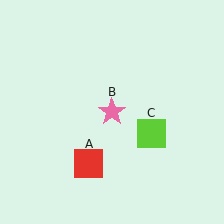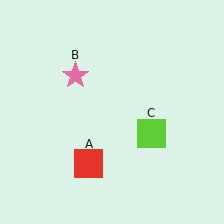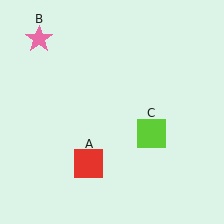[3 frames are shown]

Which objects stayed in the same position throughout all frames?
Red square (object A) and lime square (object C) remained stationary.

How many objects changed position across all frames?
1 object changed position: pink star (object B).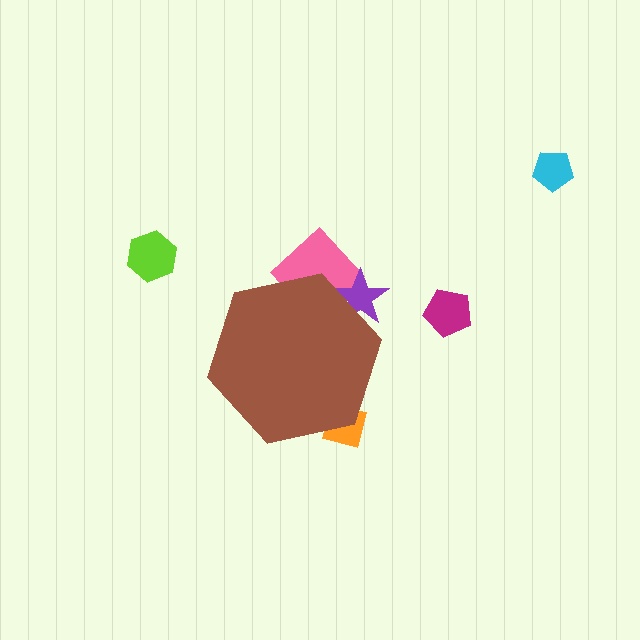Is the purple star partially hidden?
Yes, the purple star is partially hidden behind the brown hexagon.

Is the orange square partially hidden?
Yes, the orange square is partially hidden behind the brown hexagon.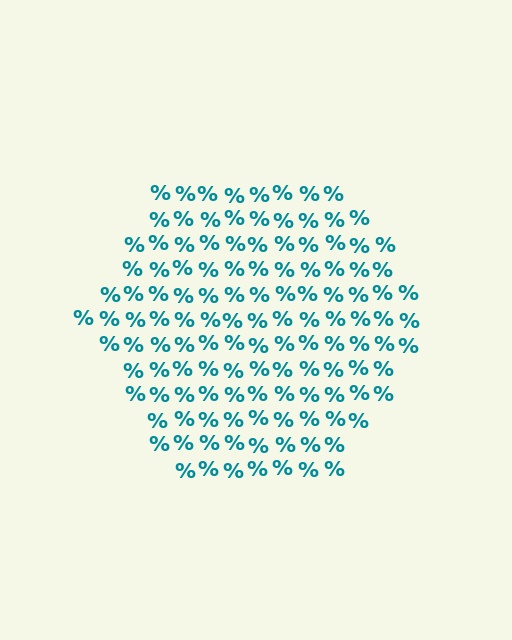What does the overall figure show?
The overall figure shows a hexagon.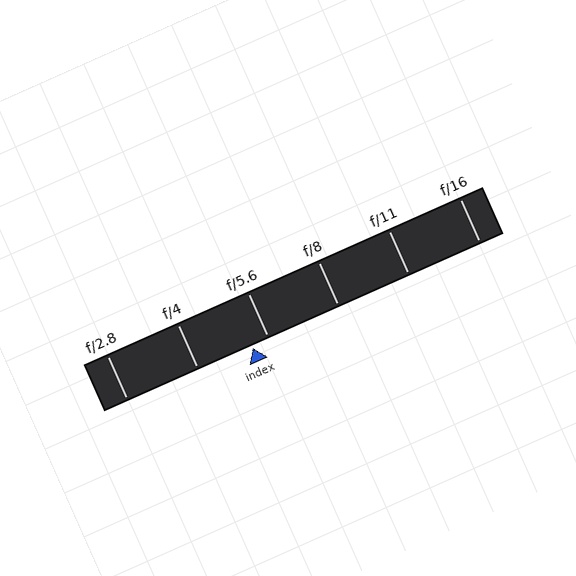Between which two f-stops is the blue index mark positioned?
The index mark is between f/4 and f/5.6.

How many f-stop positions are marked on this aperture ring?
There are 6 f-stop positions marked.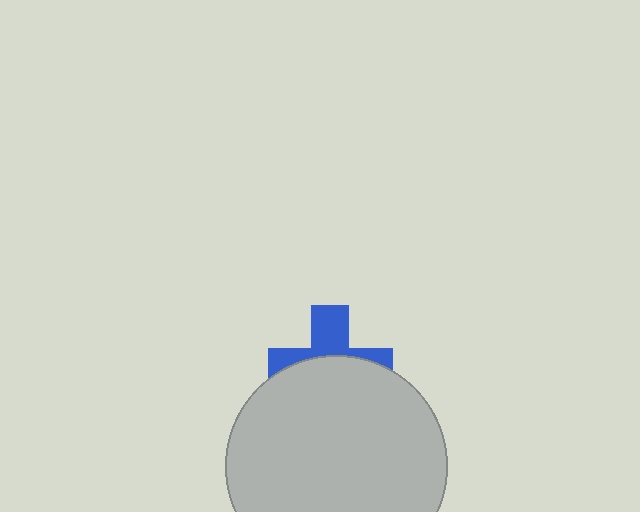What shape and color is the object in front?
The object in front is a light gray circle.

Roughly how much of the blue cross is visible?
A small part of it is visible (roughly 42%).